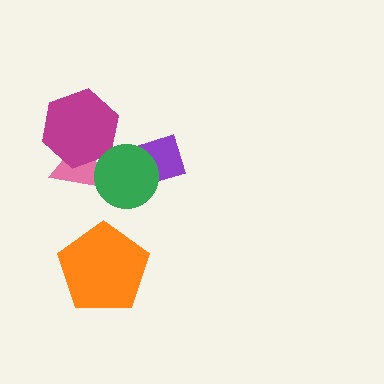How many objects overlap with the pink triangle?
2 objects overlap with the pink triangle.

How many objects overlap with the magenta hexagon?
1 object overlaps with the magenta hexagon.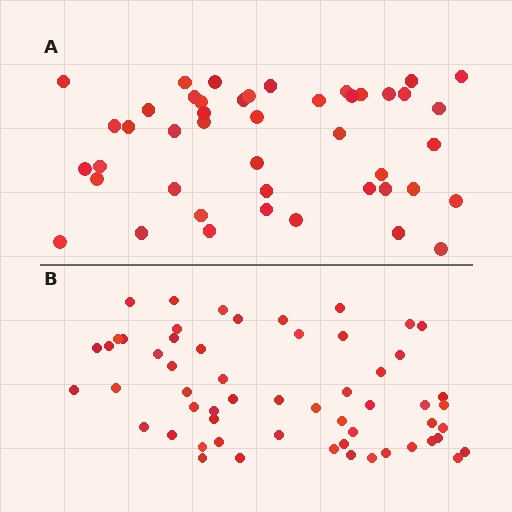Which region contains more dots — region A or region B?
Region B (the bottom region) has more dots.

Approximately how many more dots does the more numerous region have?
Region B has roughly 12 or so more dots than region A.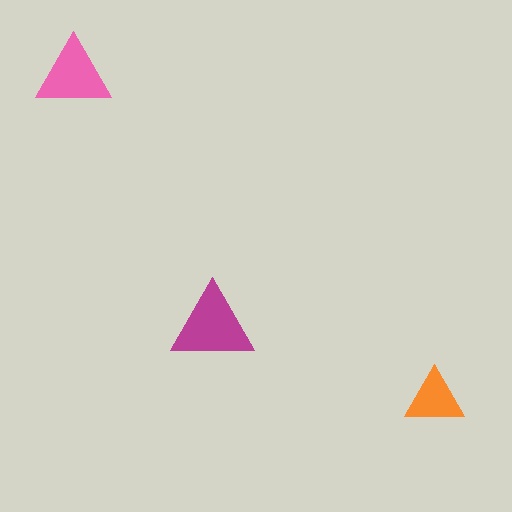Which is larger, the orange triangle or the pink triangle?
The pink one.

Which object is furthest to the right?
The orange triangle is rightmost.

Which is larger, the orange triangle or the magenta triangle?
The magenta one.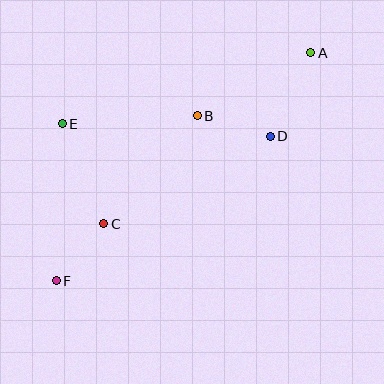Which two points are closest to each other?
Points C and F are closest to each other.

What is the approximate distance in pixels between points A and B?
The distance between A and B is approximately 130 pixels.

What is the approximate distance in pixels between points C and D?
The distance between C and D is approximately 188 pixels.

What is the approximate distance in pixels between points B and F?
The distance between B and F is approximately 217 pixels.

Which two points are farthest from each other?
Points A and F are farthest from each other.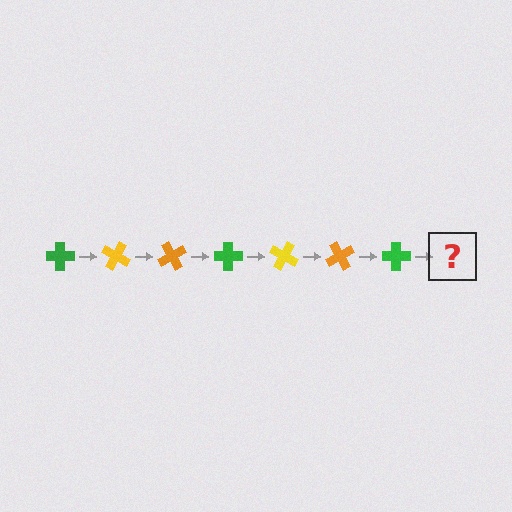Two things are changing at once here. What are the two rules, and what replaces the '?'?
The two rules are that it rotates 30 degrees each step and the color cycles through green, yellow, and orange. The '?' should be a yellow cross, rotated 210 degrees from the start.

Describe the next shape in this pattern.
It should be a yellow cross, rotated 210 degrees from the start.